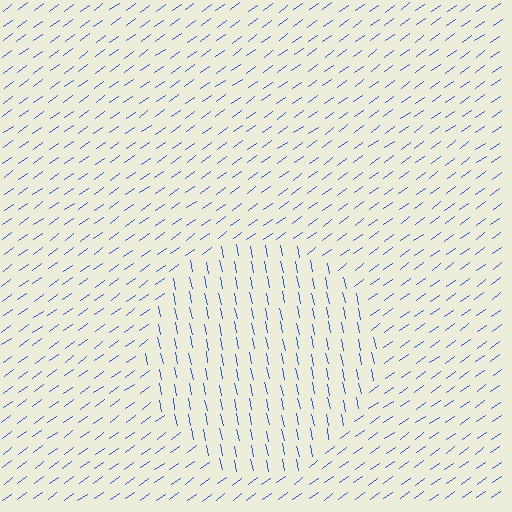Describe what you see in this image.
The image is filled with small blue line segments. A circle region in the image has lines oriented differently from the surrounding lines, creating a visible texture boundary.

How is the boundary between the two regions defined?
The boundary is defined purely by a change in line orientation (approximately 66 degrees difference). All lines are the same color and thickness.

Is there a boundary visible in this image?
Yes, there is a texture boundary formed by a change in line orientation.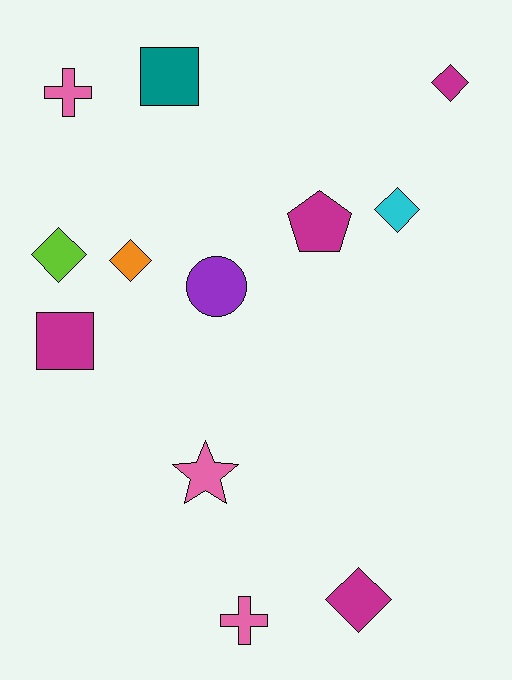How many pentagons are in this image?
There is 1 pentagon.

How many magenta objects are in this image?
There are 4 magenta objects.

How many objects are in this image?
There are 12 objects.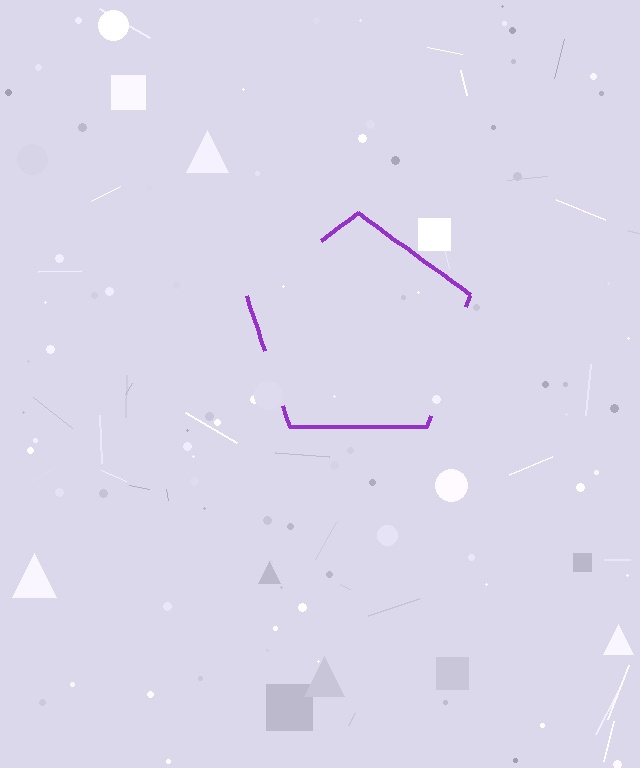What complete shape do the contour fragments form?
The contour fragments form a pentagon.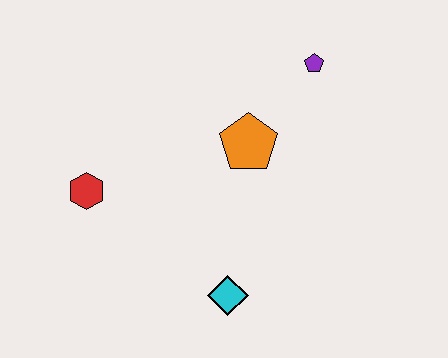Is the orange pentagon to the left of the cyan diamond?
No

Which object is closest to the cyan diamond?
The orange pentagon is closest to the cyan diamond.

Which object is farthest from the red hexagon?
The purple pentagon is farthest from the red hexagon.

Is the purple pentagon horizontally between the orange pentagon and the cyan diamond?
No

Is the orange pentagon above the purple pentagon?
No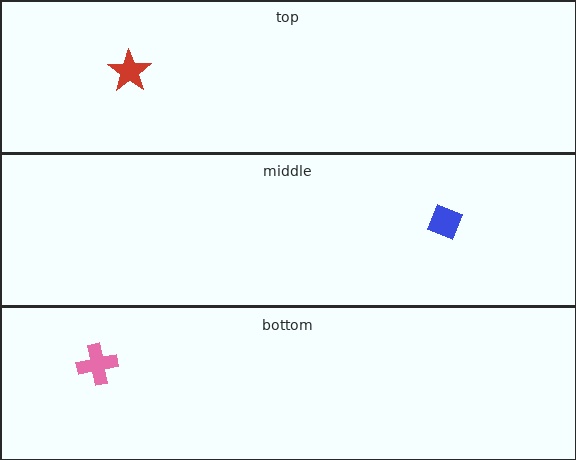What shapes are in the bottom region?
The pink cross.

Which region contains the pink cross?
The bottom region.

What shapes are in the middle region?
The blue diamond.